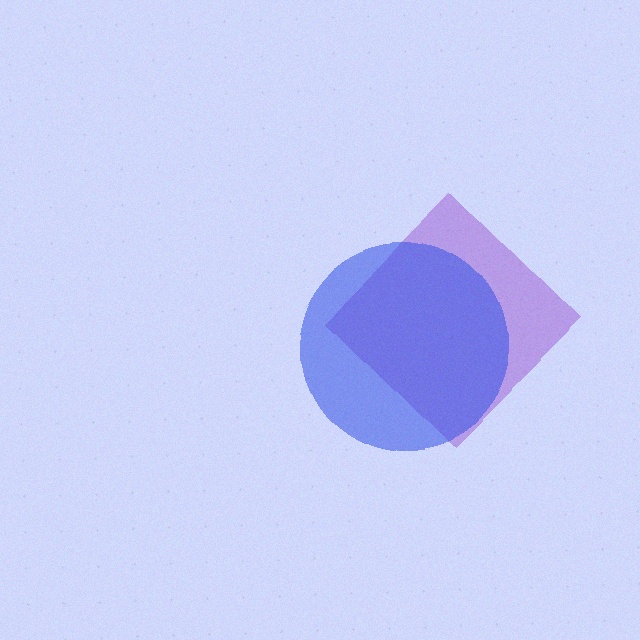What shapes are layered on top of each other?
The layered shapes are: a purple diamond, a blue circle.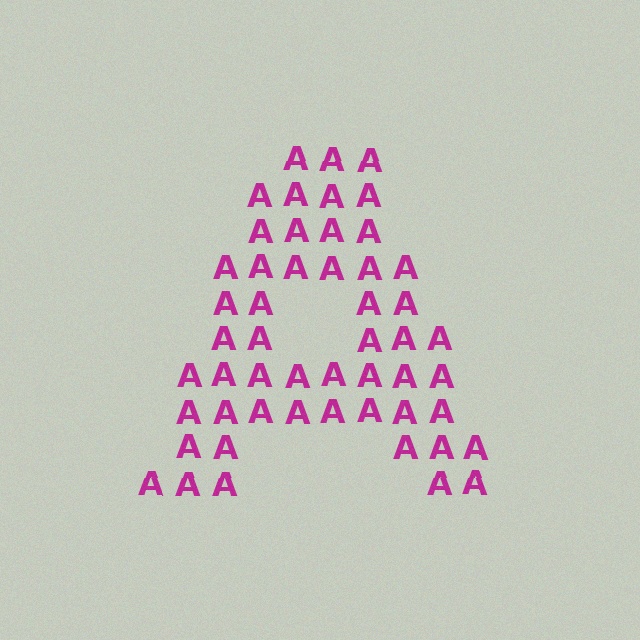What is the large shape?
The large shape is the letter A.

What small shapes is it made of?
It is made of small letter A's.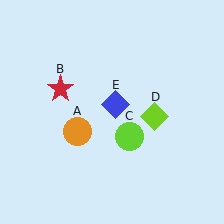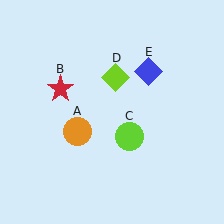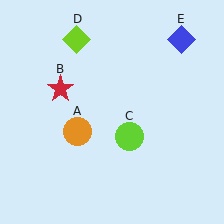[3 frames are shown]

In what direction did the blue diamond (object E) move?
The blue diamond (object E) moved up and to the right.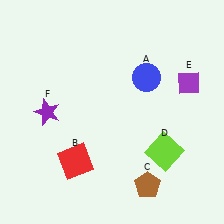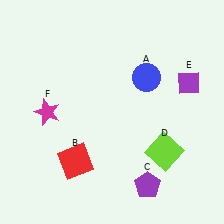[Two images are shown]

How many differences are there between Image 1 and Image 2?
There are 2 differences between the two images.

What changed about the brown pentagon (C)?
In Image 1, C is brown. In Image 2, it changed to purple.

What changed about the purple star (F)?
In Image 1, F is purple. In Image 2, it changed to magenta.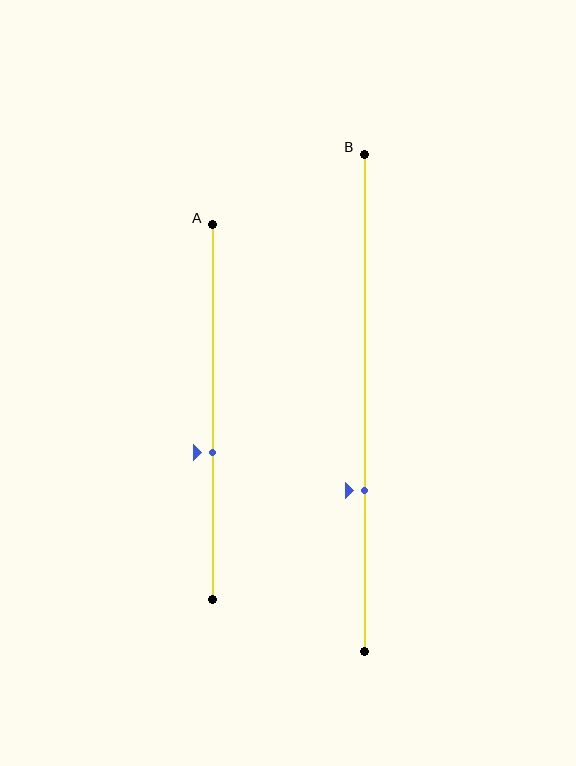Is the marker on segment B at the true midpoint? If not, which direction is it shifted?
No, the marker on segment B is shifted downward by about 18% of the segment length.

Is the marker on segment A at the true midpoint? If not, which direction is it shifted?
No, the marker on segment A is shifted downward by about 11% of the segment length.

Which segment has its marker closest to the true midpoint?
Segment A has its marker closest to the true midpoint.